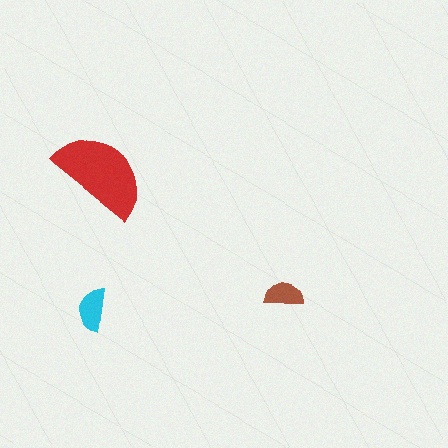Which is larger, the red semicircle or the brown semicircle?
The red one.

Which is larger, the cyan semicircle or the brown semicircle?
The cyan one.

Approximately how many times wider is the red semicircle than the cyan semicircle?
About 2 times wider.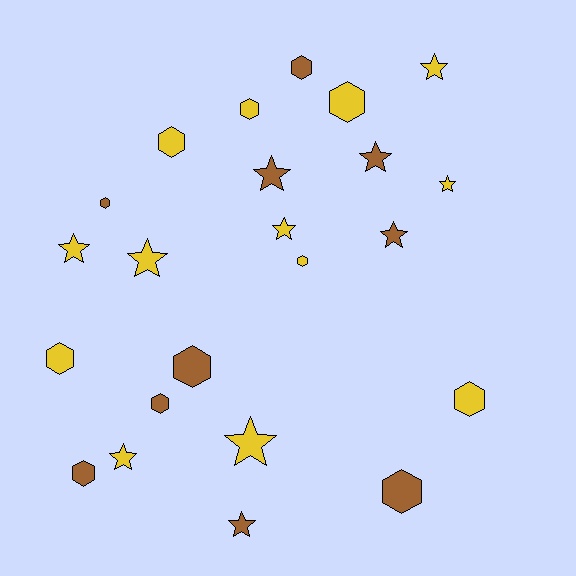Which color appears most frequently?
Yellow, with 13 objects.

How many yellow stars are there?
There are 7 yellow stars.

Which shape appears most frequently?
Hexagon, with 12 objects.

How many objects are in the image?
There are 23 objects.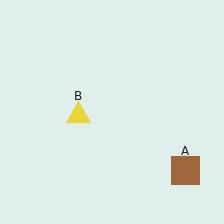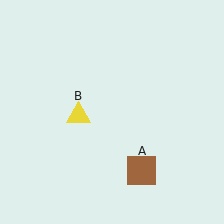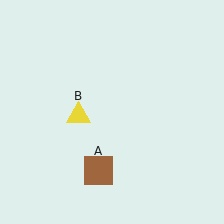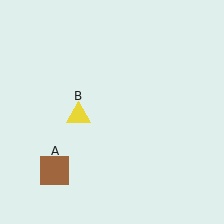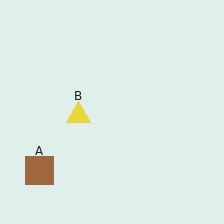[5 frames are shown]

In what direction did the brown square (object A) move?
The brown square (object A) moved left.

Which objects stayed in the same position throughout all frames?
Yellow triangle (object B) remained stationary.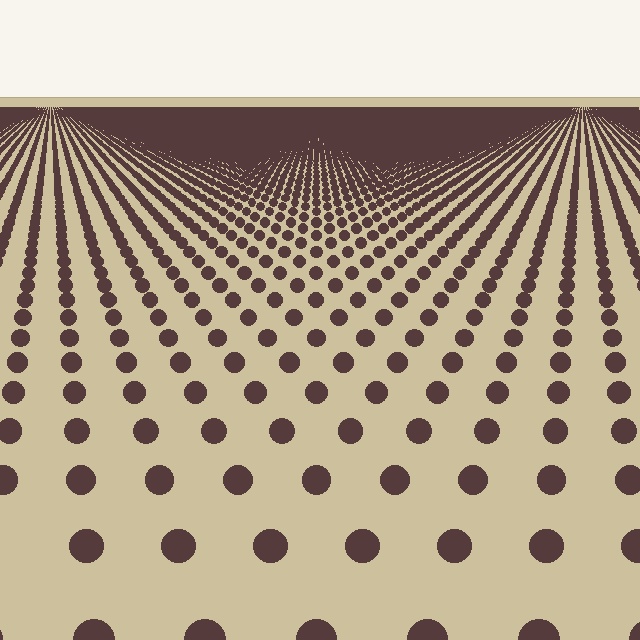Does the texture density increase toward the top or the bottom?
Density increases toward the top.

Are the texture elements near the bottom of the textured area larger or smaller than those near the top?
Larger. Near the bottom, elements are closer to the viewer and appear at a bigger on-screen size.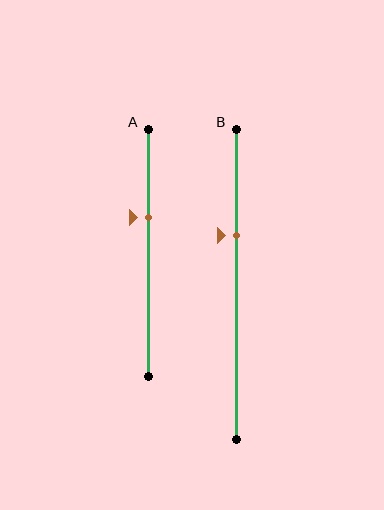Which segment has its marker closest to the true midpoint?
Segment A has its marker closest to the true midpoint.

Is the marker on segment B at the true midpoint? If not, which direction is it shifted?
No, the marker on segment B is shifted upward by about 16% of the segment length.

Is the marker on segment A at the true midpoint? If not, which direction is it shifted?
No, the marker on segment A is shifted upward by about 14% of the segment length.